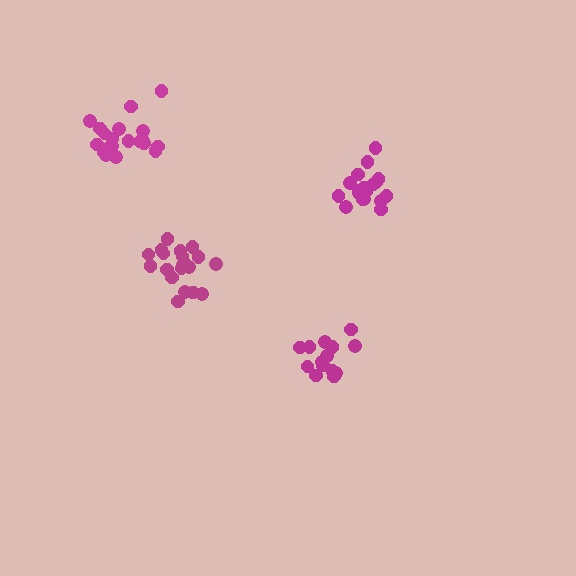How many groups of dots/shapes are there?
There are 4 groups.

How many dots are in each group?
Group 1: 14 dots, Group 2: 20 dots, Group 3: 18 dots, Group 4: 20 dots (72 total).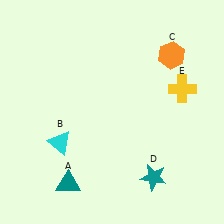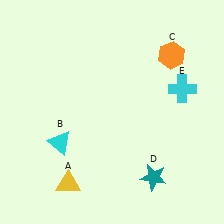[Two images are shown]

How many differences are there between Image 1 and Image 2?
There are 2 differences between the two images.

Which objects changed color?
A changed from teal to yellow. E changed from yellow to cyan.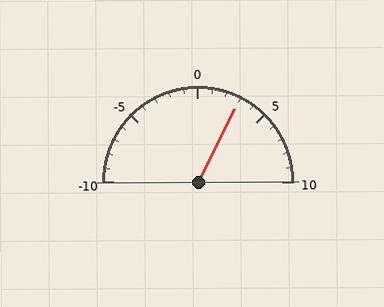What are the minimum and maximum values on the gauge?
The gauge ranges from -10 to 10.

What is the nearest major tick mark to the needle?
The nearest major tick mark is 5.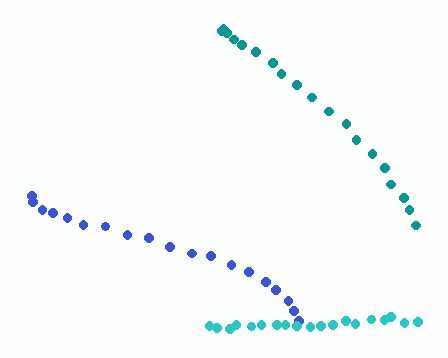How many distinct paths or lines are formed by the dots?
There are 3 distinct paths.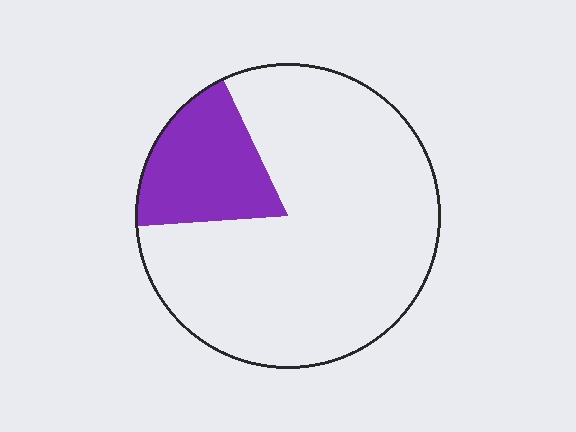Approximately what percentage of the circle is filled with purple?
Approximately 20%.